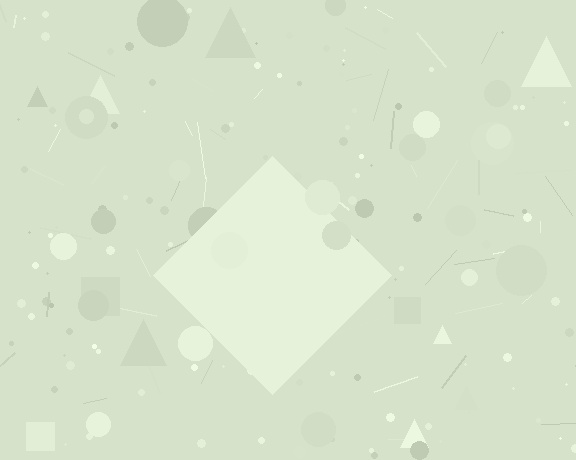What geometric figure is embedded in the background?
A diamond is embedded in the background.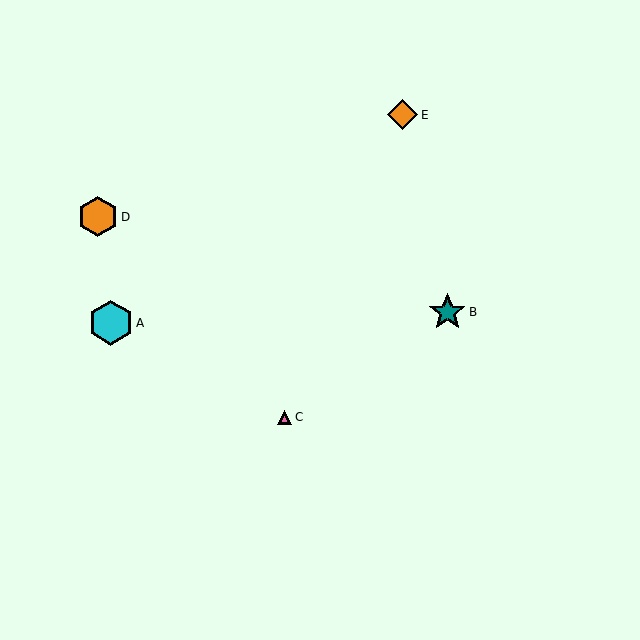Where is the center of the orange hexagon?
The center of the orange hexagon is at (98, 217).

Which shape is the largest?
The cyan hexagon (labeled A) is the largest.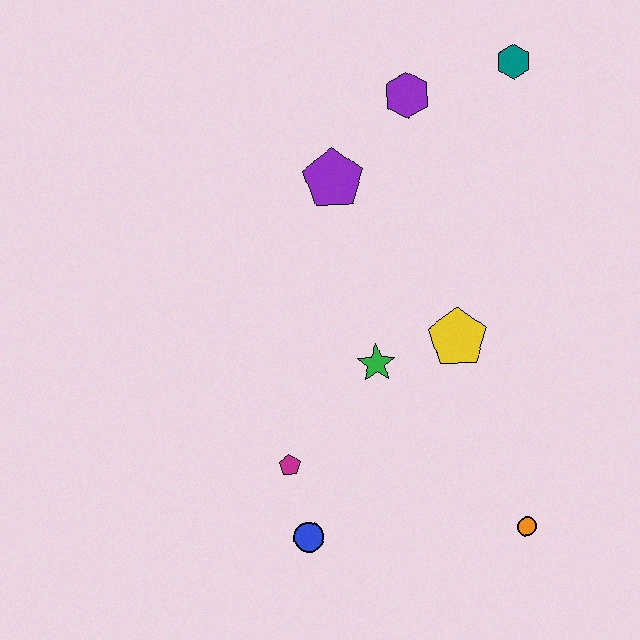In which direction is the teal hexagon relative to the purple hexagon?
The teal hexagon is to the right of the purple hexagon.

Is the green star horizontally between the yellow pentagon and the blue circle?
Yes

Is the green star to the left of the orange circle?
Yes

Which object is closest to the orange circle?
The yellow pentagon is closest to the orange circle.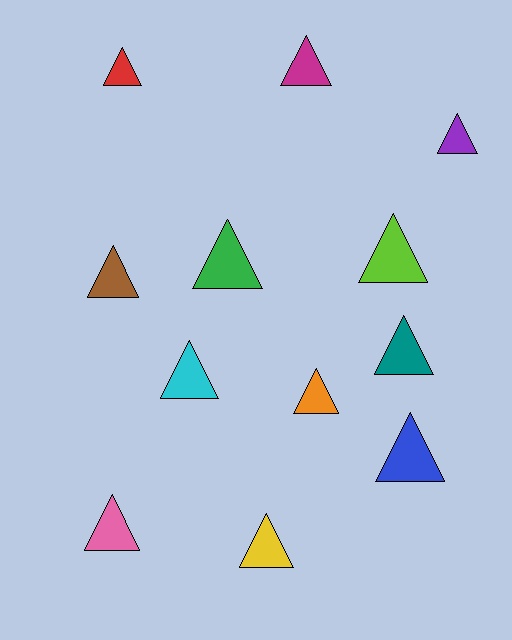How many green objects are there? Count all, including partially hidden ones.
There is 1 green object.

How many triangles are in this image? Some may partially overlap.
There are 12 triangles.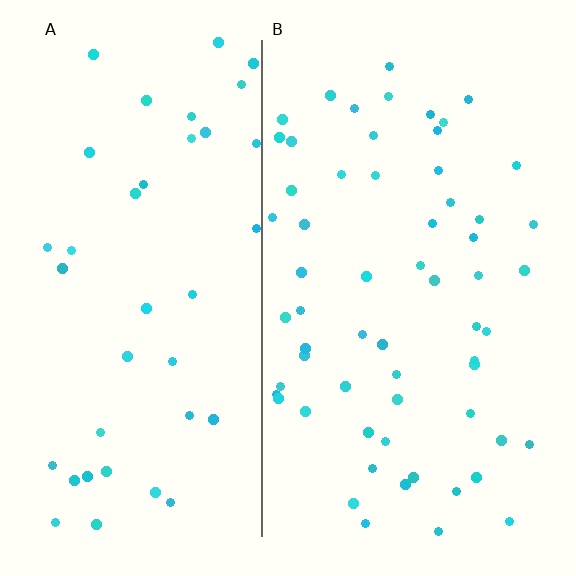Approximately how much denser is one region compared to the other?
Approximately 1.6× — region B over region A.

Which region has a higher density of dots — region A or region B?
B (the right).